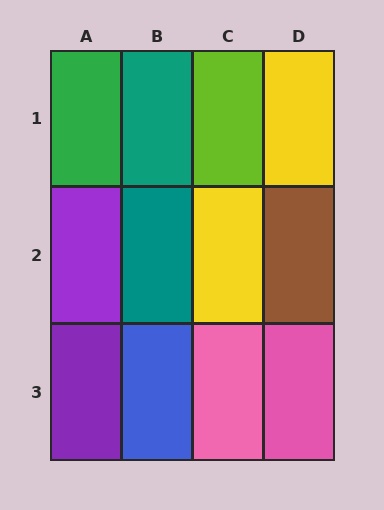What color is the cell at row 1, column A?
Green.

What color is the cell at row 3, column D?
Pink.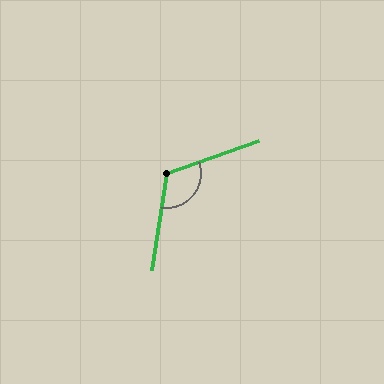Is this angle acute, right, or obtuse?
It is obtuse.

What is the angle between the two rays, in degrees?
Approximately 119 degrees.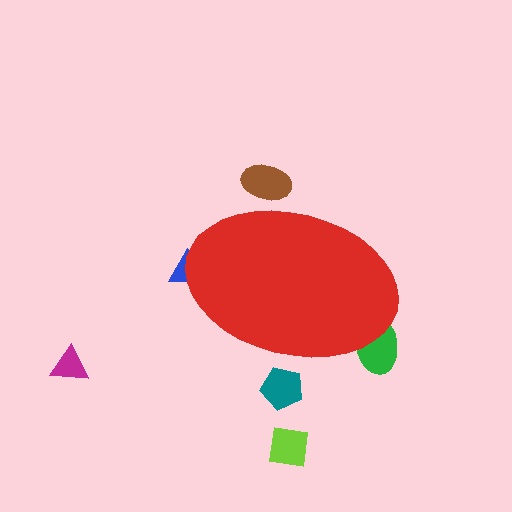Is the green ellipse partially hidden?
Yes, the green ellipse is partially hidden behind the red ellipse.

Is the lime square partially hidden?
No, the lime square is fully visible.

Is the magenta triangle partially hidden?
No, the magenta triangle is fully visible.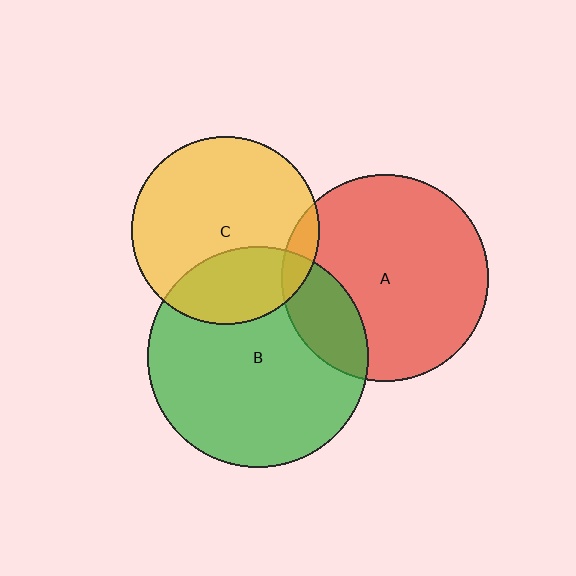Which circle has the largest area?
Circle B (green).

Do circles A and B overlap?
Yes.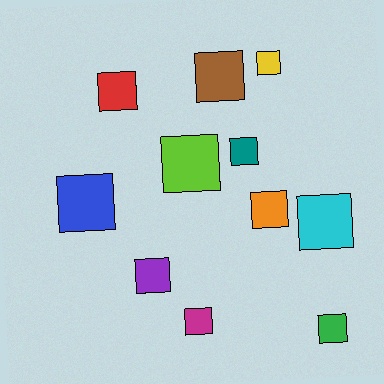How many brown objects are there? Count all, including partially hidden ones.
There is 1 brown object.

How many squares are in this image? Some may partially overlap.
There are 11 squares.